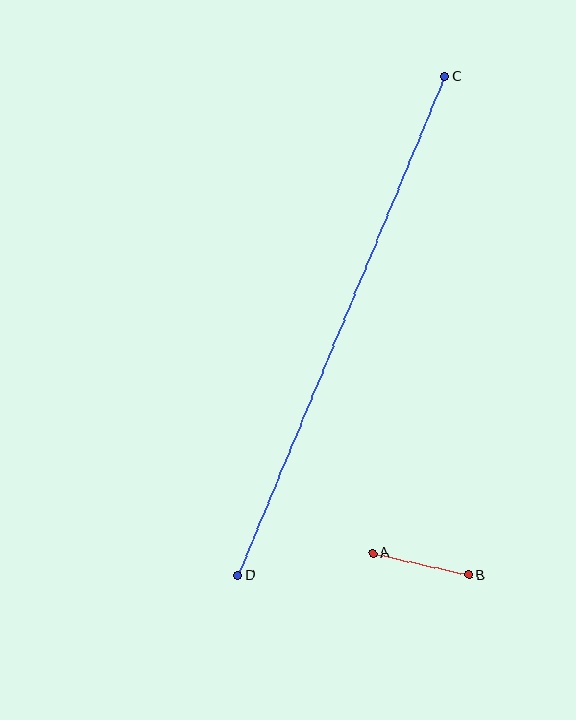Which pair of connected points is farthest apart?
Points C and D are farthest apart.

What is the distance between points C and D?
The distance is approximately 540 pixels.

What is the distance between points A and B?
The distance is approximately 98 pixels.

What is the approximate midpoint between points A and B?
The midpoint is at approximately (420, 564) pixels.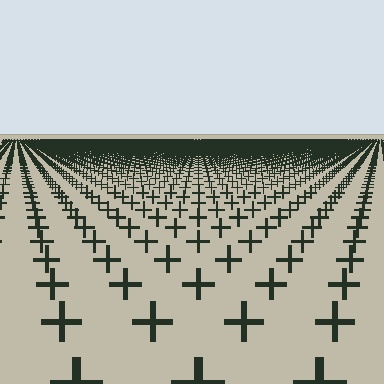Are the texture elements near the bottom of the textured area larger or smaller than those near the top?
Larger. Near the bottom, elements are closer to the viewer and appear at a bigger on-screen size.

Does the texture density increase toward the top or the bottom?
Density increases toward the top.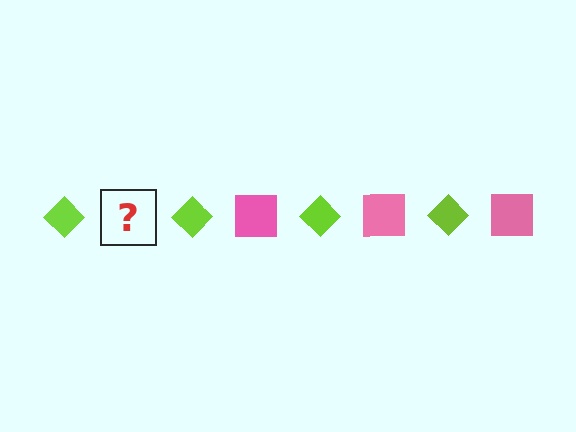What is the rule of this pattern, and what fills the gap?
The rule is that the pattern alternates between lime diamond and pink square. The gap should be filled with a pink square.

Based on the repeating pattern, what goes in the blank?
The blank should be a pink square.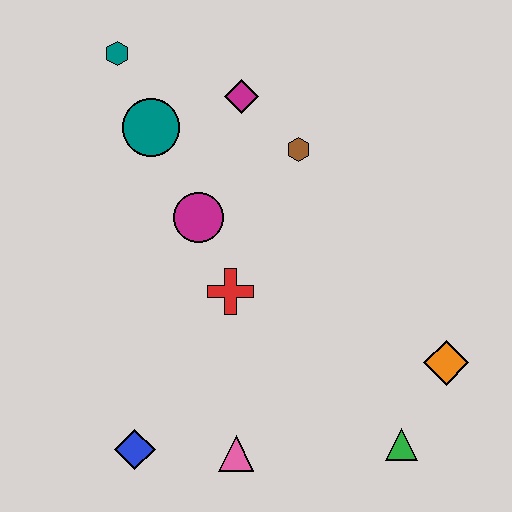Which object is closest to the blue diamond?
The pink triangle is closest to the blue diamond.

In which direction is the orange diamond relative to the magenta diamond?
The orange diamond is below the magenta diamond.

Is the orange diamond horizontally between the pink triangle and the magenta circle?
No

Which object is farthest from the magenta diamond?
The green triangle is farthest from the magenta diamond.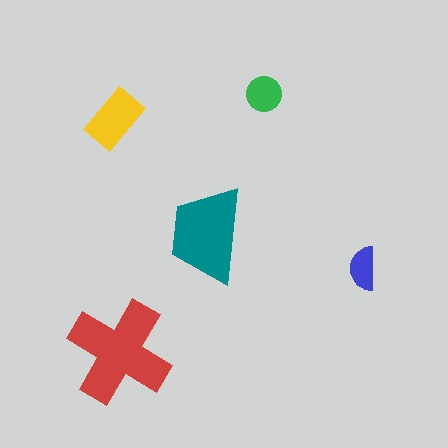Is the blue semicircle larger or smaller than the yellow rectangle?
Smaller.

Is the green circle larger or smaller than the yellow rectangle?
Smaller.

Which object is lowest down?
The red cross is bottommost.